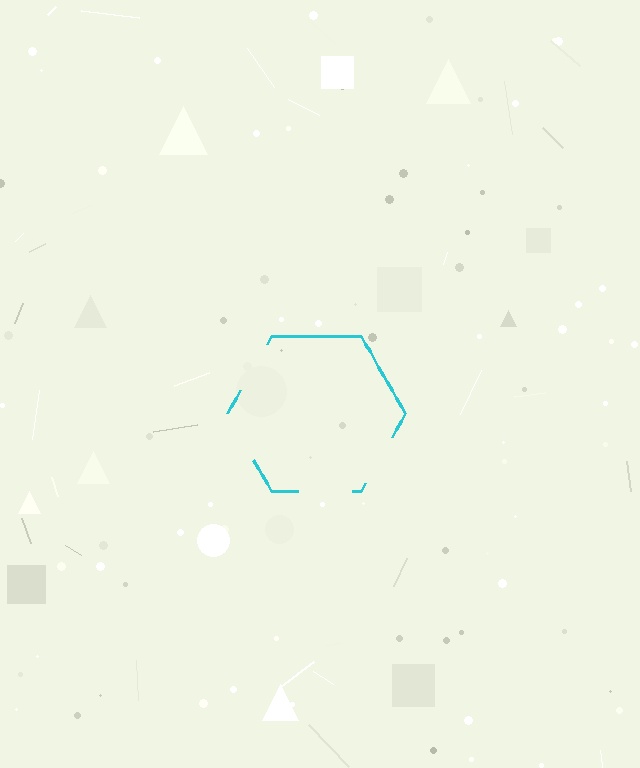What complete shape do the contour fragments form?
The contour fragments form a hexagon.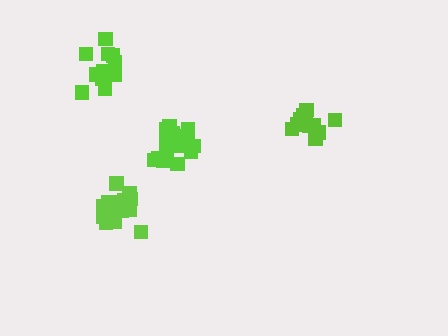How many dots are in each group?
Group 1: 11 dots, Group 2: 17 dots, Group 3: 12 dots, Group 4: 17 dots (57 total).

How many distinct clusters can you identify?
There are 4 distinct clusters.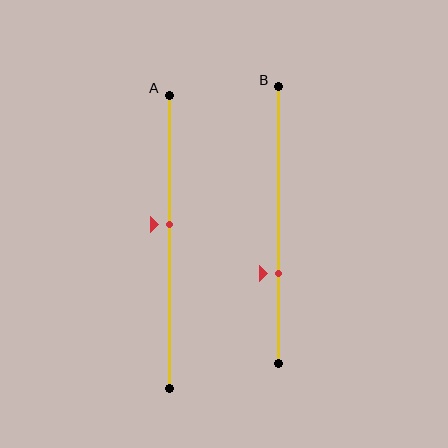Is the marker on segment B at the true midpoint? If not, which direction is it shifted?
No, the marker on segment B is shifted downward by about 18% of the segment length.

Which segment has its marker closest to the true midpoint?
Segment A has its marker closest to the true midpoint.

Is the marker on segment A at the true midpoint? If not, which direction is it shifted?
No, the marker on segment A is shifted upward by about 6% of the segment length.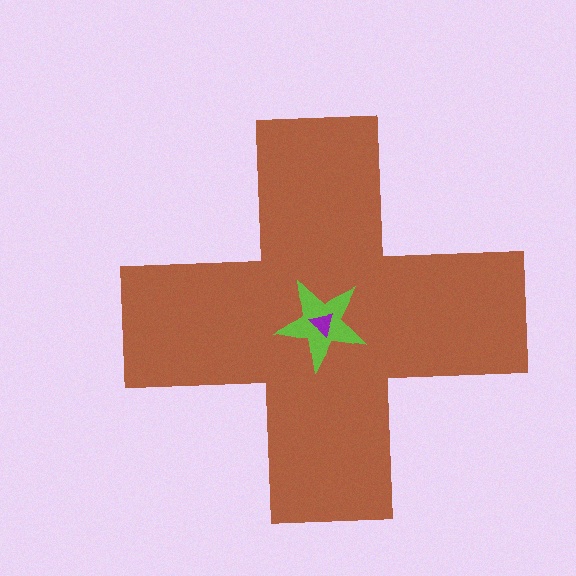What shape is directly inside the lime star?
The purple triangle.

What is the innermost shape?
The purple triangle.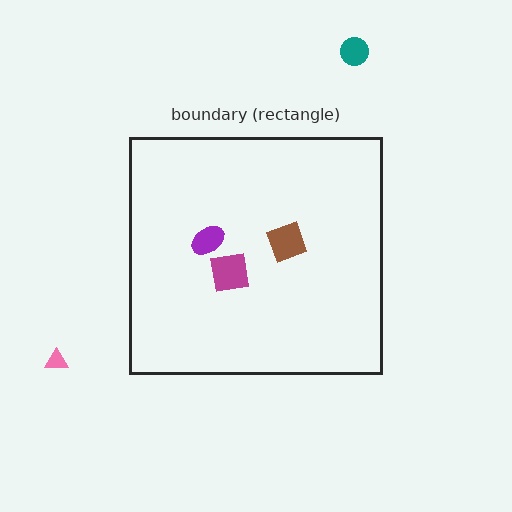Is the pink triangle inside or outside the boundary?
Outside.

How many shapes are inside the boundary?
3 inside, 2 outside.